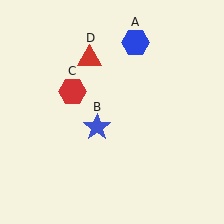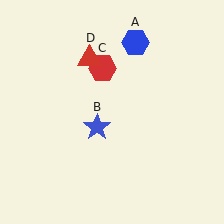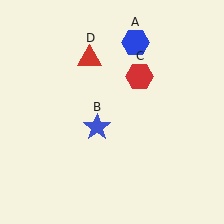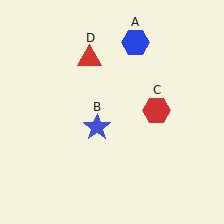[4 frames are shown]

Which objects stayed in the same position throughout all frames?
Blue hexagon (object A) and blue star (object B) and red triangle (object D) remained stationary.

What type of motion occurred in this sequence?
The red hexagon (object C) rotated clockwise around the center of the scene.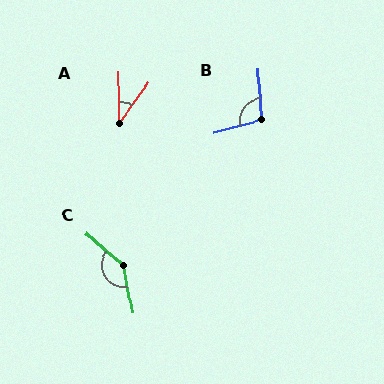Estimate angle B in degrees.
Approximately 101 degrees.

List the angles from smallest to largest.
A (36°), B (101°), C (141°).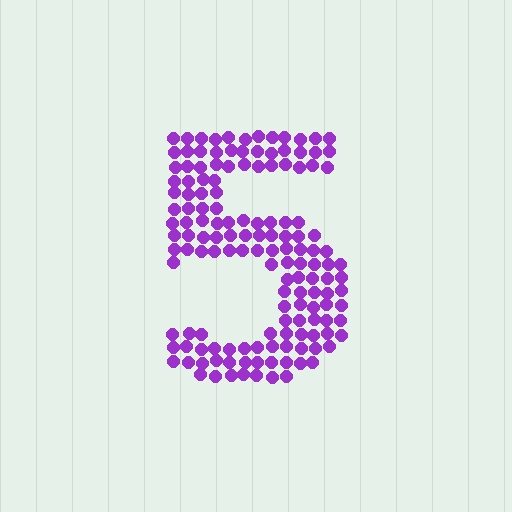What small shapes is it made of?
It is made of small circles.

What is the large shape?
The large shape is the digit 5.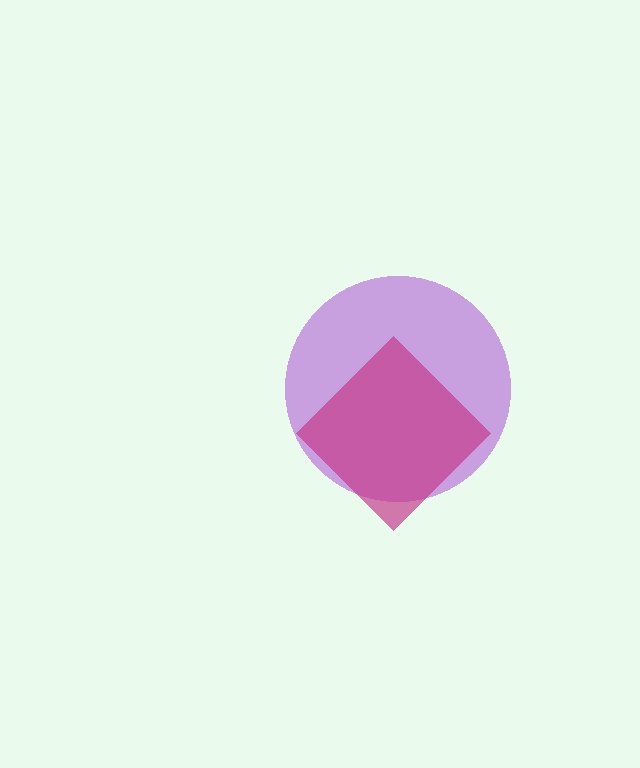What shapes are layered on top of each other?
The layered shapes are: a purple circle, a magenta diamond.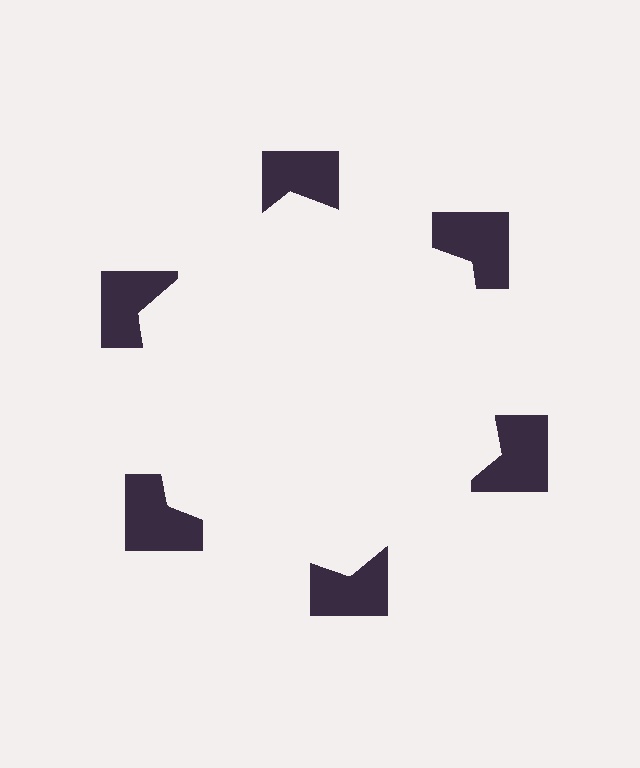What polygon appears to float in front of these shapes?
An illusory hexagon — its edges are inferred from the aligned wedge cuts in the notched squares, not physically drawn.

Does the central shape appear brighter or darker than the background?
It typically appears slightly brighter than the background, even though no actual brightness change is drawn.